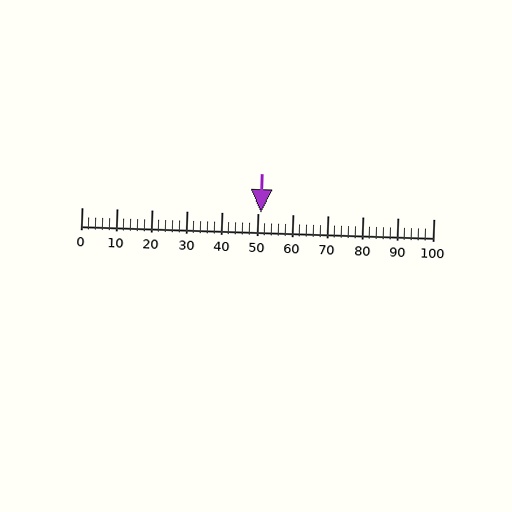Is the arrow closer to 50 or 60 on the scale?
The arrow is closer to 50.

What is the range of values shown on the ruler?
The ruler shows values from 0 to 100.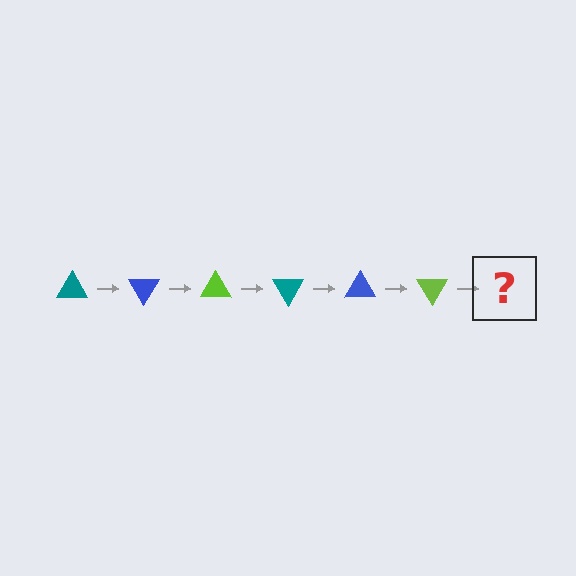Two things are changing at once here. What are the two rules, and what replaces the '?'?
The two rules are that it rotates 60 degrees each step and the color cycles through teal, blue, and lime. The '?' should be a teal triangle, rotated 360 degrees from the start.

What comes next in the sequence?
The next element should be a teal triangle, rotated 360 degrees from the start.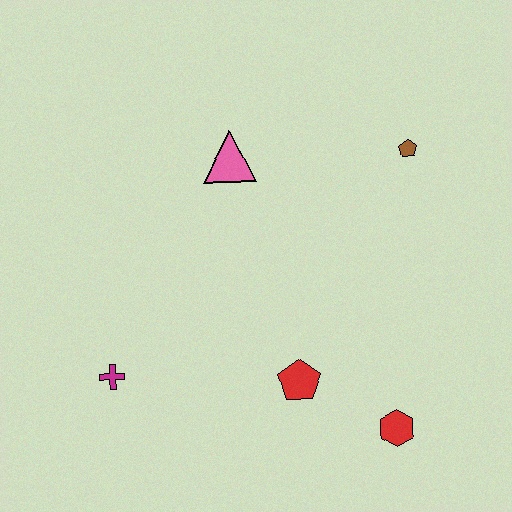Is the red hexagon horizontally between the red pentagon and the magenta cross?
No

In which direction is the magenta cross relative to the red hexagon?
The magenta cross is to the left of the red hexagon.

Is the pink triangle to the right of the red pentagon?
No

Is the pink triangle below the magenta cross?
No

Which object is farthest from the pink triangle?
The red hexagon is farthest from the pink triangle.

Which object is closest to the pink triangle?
The brown pentagon is closest to the pink triangle.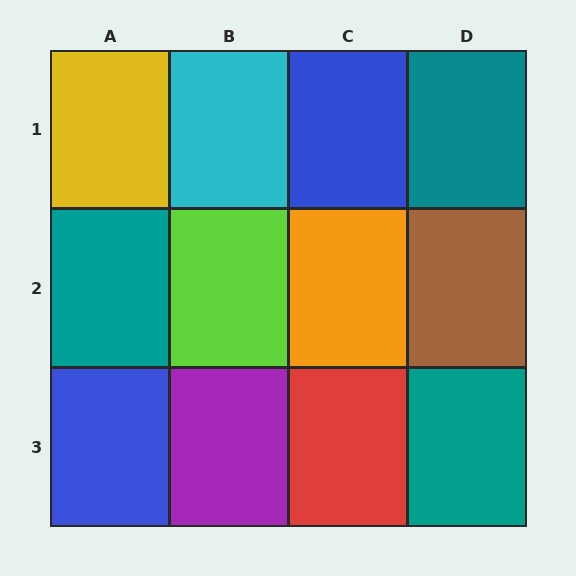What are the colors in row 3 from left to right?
Blue, purple, red, teal.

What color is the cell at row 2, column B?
Lime.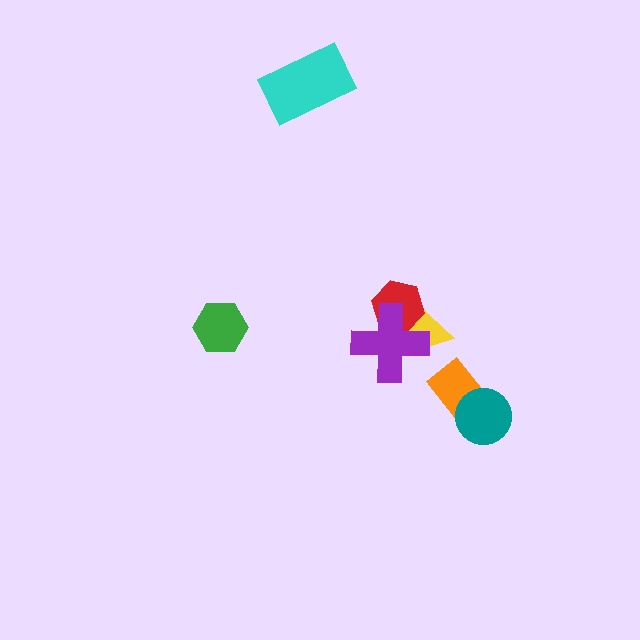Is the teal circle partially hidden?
No, no other shape covers it.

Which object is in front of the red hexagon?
The purple cross is in front of the red hexagon.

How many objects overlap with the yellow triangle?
2 objects overlap with the yellow triangle.